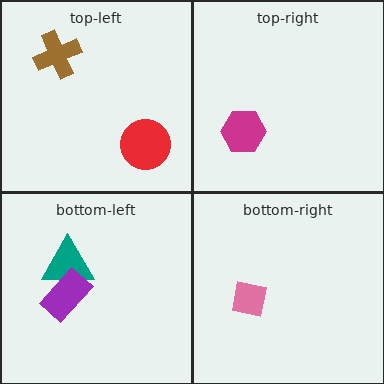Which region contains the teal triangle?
The bottom-left region.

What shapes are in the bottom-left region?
The teal triangle, the purple rectangle.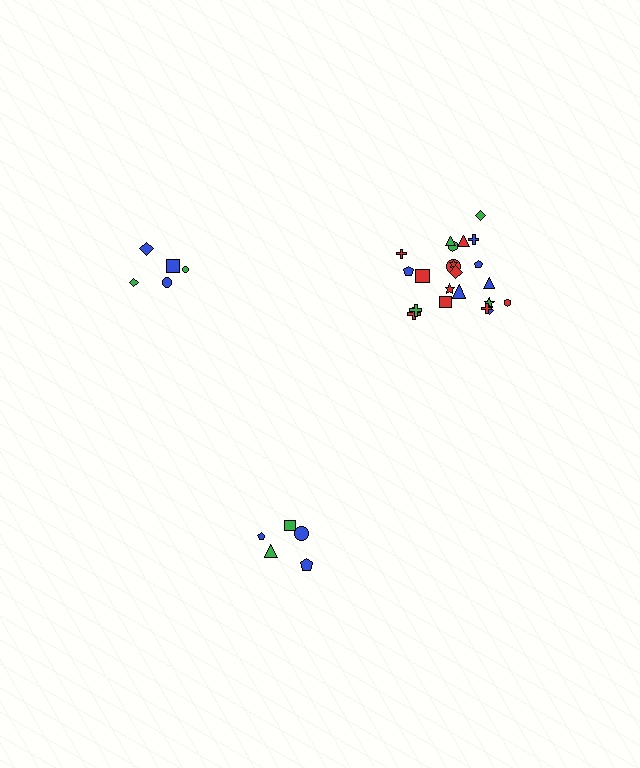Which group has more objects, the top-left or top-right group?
The top-right group.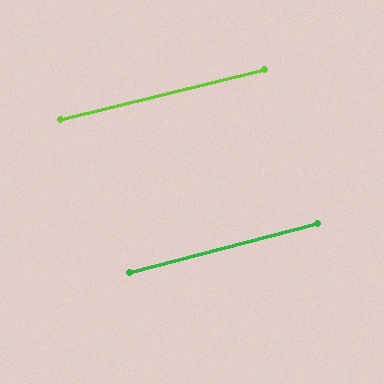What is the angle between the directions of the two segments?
Approximately 1 degree.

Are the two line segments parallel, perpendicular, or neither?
Parallel — their directions differ by only 0.6°.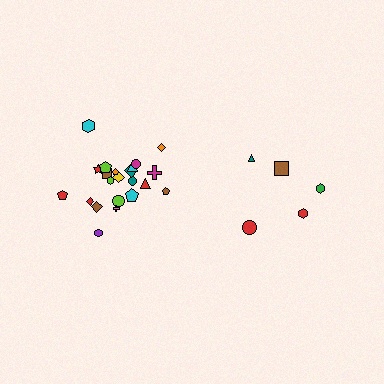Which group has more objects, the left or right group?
The left group.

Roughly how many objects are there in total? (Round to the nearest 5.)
Roughly 25 objects in total.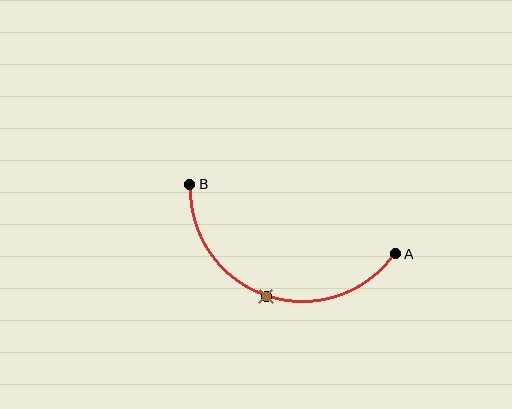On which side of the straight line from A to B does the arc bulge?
The arc bulges below the straight line connecting A and B.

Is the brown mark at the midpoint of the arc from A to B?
Yes. The brown mark lies on the arc at equal arc-length from both A and B — it is the arc midpoint.